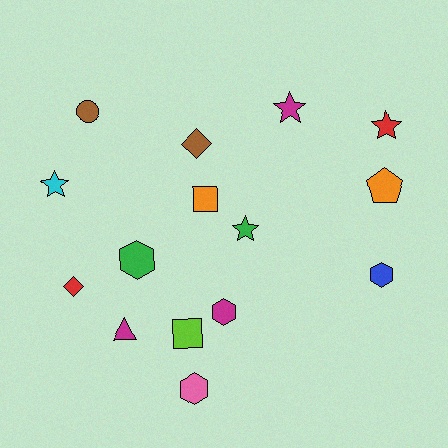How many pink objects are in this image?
There is 1 pink object.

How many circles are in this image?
There is 1 circle.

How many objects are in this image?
There are 15 objects.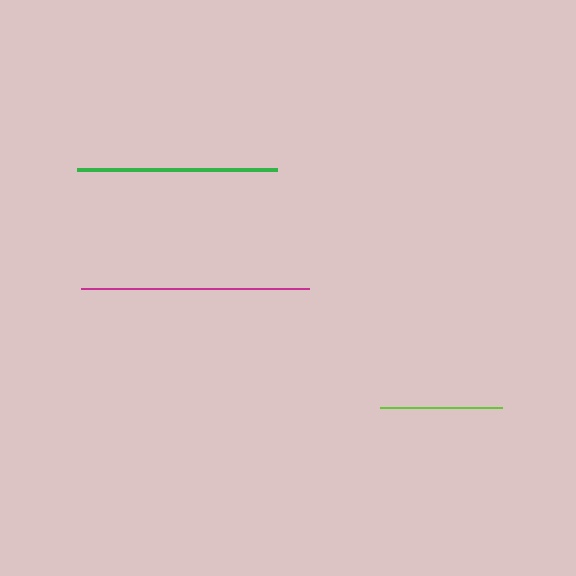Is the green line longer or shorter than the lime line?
The green line is longer than the lime line.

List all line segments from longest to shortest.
From longest to shortest: magenta, green, lime.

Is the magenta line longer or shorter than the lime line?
The magenta line is longer than the lime line.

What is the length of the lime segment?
The lime segment is approximately 122 pixels long.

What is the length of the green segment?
The green segment is approximately 200 pixels long.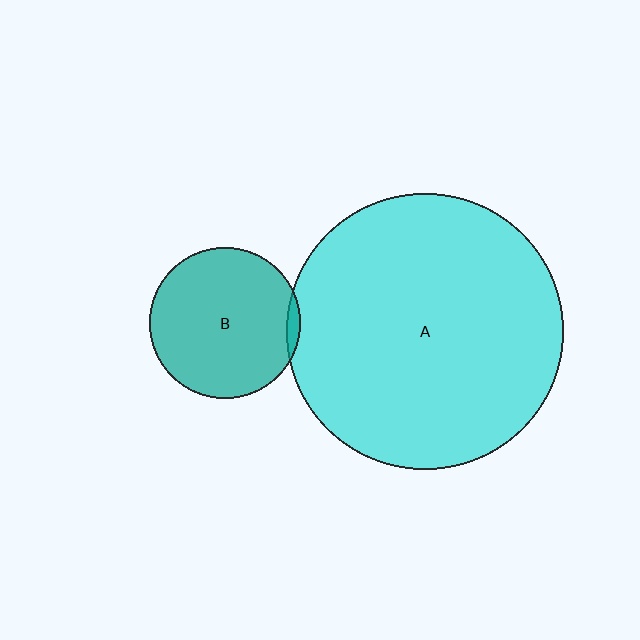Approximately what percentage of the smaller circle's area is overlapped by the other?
Approximately 5%.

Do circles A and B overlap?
Yes.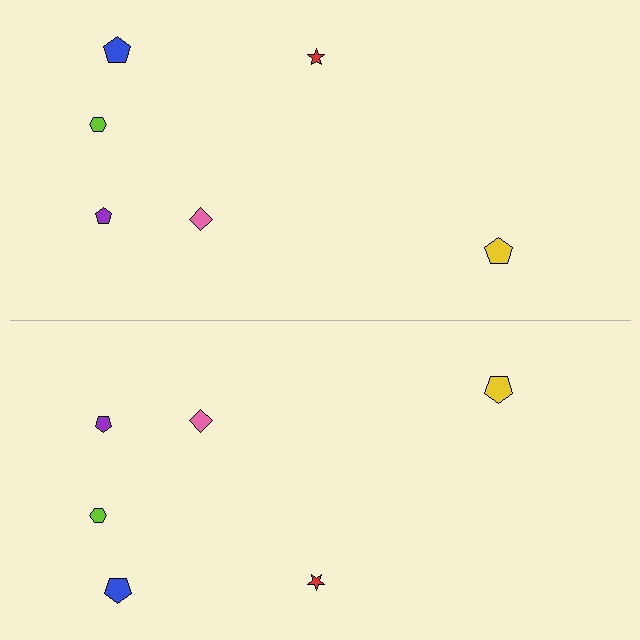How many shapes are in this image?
There are 12 shapes in this image.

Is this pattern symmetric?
Yes, this pattern has bilateral (reflection) symmetry.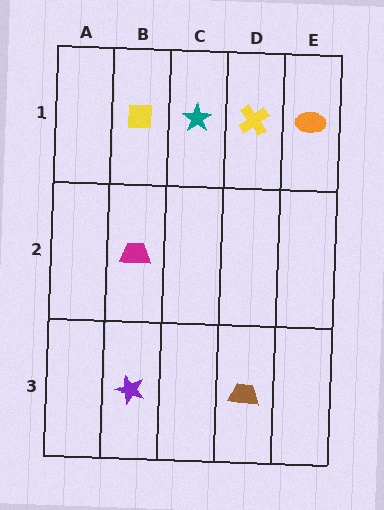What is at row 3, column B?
A purple star.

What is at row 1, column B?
A yellow square.